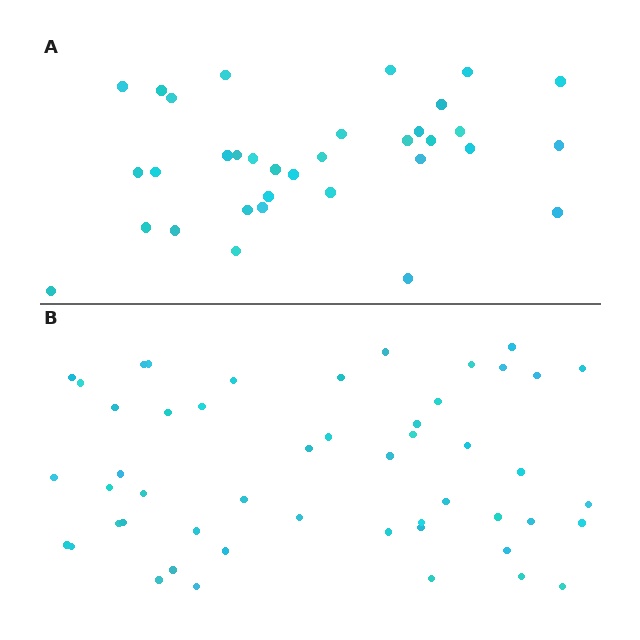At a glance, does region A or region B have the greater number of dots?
Region B (the bottom region) has more dots.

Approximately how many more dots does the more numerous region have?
Region B has approximately 15 more dots than region A.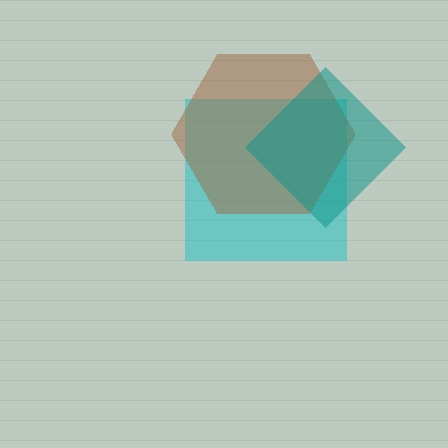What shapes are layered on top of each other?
The layered shapes are: a cyan square, a brown hexagon, a teal diamond.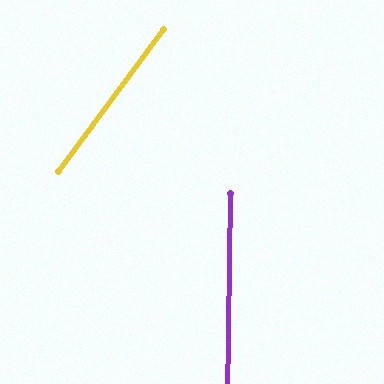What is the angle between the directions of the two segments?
Approximately 36 degrees.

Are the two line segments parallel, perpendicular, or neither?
Neither parallel nor perpendicular — they differ by about 36°.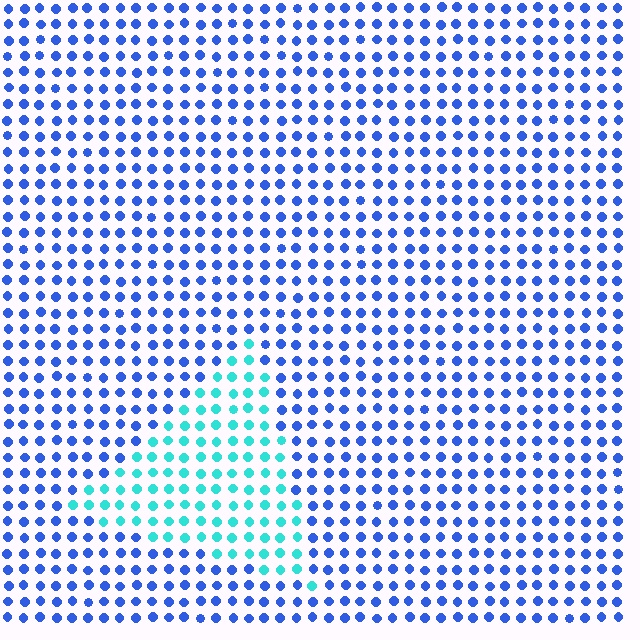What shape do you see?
I see a triangle.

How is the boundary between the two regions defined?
The boundary is defined purely by a slight shift in hue (about 49 degrees). Spacing, size, and orientation are identical on both sides.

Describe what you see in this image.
The image is filled with small blue elements in a uniform arrangement. A triangle-shaped region is visible where the elements are tinted to a slightly different hue, forming a subtle color boundary.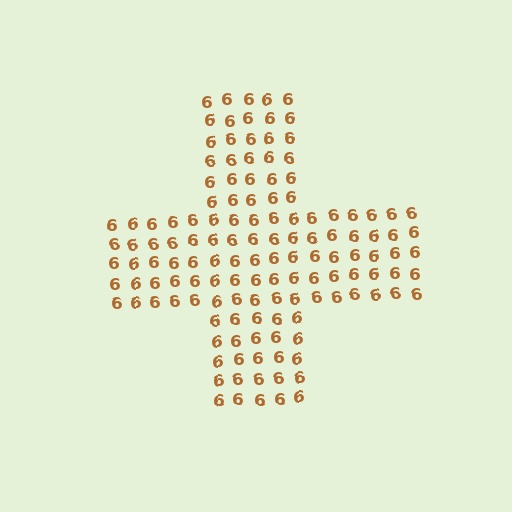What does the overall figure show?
The overall figure shows a cross.